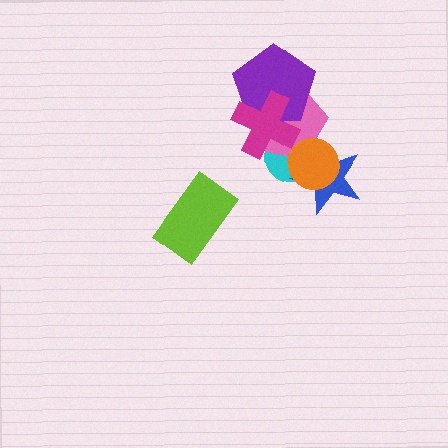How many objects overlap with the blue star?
3 objects overlap with the blue star.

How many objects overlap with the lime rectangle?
0 objects overlap with the lime rectangle.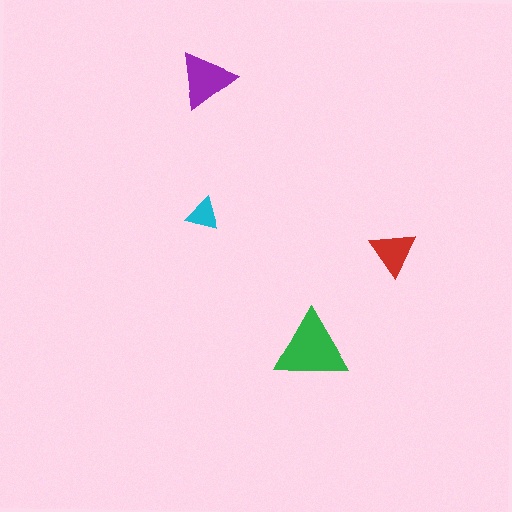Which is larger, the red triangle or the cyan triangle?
The red one.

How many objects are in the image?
There are 4 objects in the image.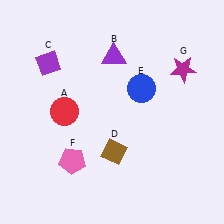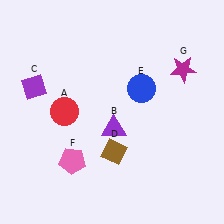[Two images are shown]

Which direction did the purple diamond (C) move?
The purple diamond (C) moved down.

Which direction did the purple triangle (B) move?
The purple triangle (B) moved down.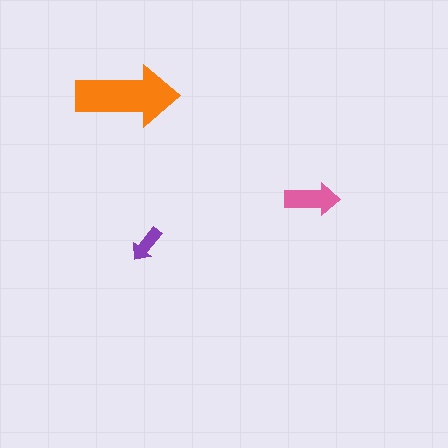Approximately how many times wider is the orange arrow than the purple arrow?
About 3 times wider.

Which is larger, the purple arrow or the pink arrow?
The pink one.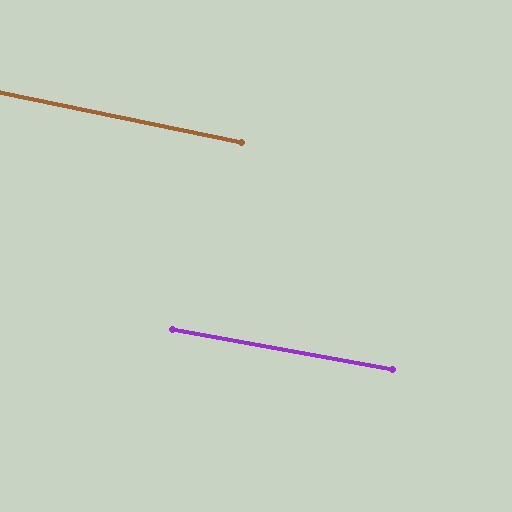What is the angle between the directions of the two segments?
Approximately 1 degree.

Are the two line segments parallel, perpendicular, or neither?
Parallel — their directions differ by only 1.2°.